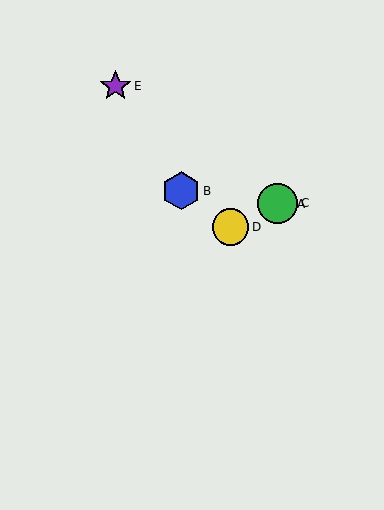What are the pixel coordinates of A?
Object A is at (277, 204).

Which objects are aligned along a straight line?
Objects A, C, D are aligned along a straight line.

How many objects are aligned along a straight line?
3 objects (A, C, D) are aligned along a straight line.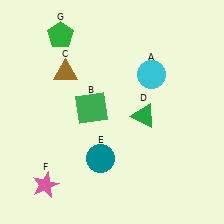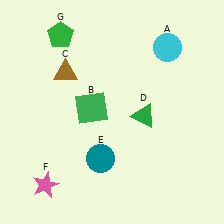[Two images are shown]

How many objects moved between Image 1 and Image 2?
1 object moved between the two images.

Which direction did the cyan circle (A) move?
The cyan circle (A) moved up.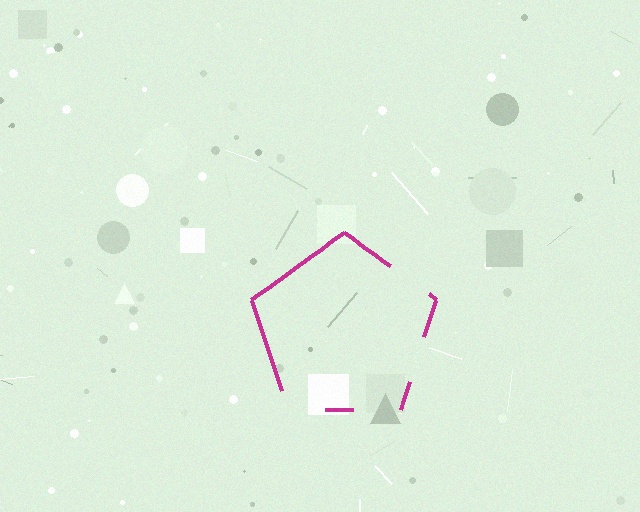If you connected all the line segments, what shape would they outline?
They would outline a pentagon.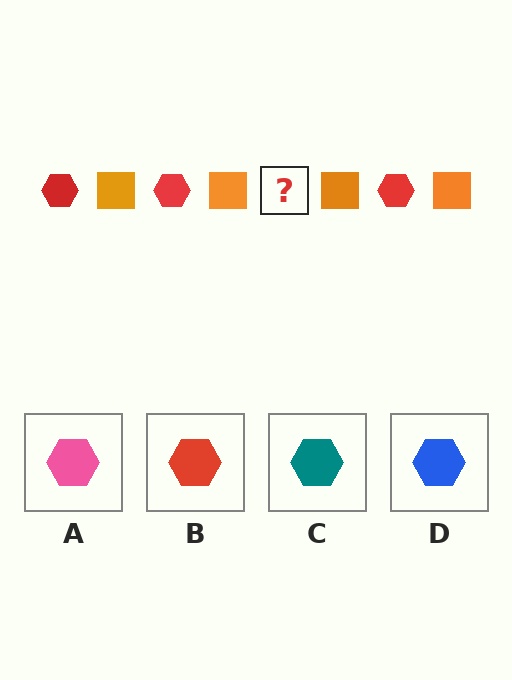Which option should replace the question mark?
Option B.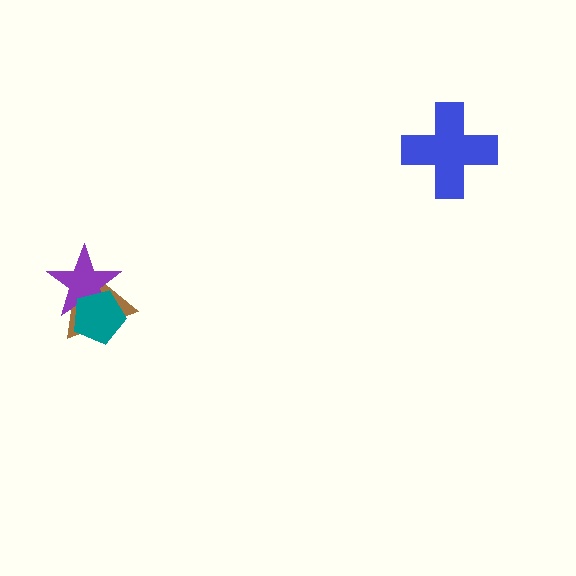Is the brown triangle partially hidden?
Yes, it is partially covered by another shape.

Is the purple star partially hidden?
Yes, it is partially covered by another shape.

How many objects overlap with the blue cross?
0 objects overlap with the blue cross.